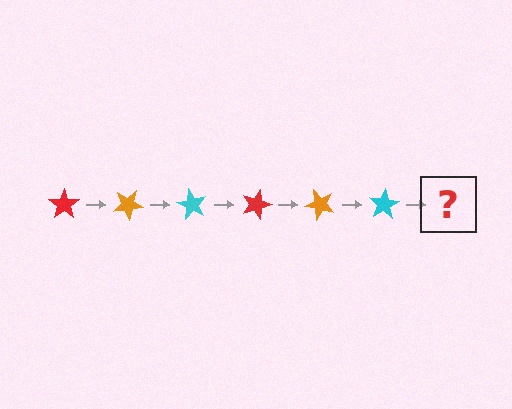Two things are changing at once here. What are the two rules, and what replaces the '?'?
The two rules are that it rotates 30 degrees each step and the color cycles through red, orange, and cyan. The '?' should be a red star, rotated 180 degrees from the start.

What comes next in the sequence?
The next element should be a red star, rotated 180 degrees from the start.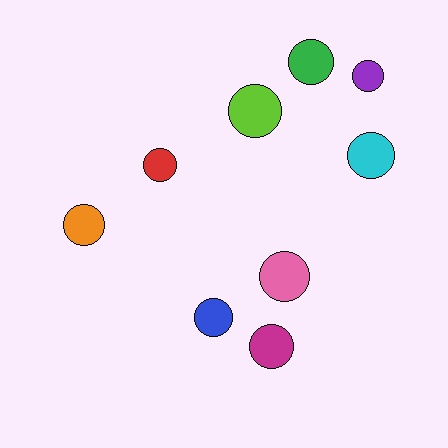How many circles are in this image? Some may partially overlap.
There are 9 circles.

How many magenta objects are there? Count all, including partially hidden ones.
There is 1 magenta object.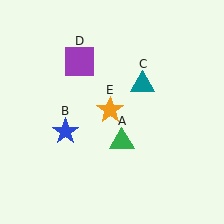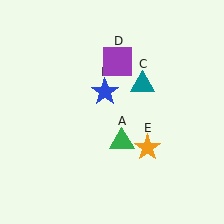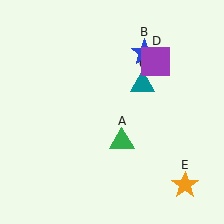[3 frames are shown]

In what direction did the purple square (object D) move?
The purple square (object D) moved right.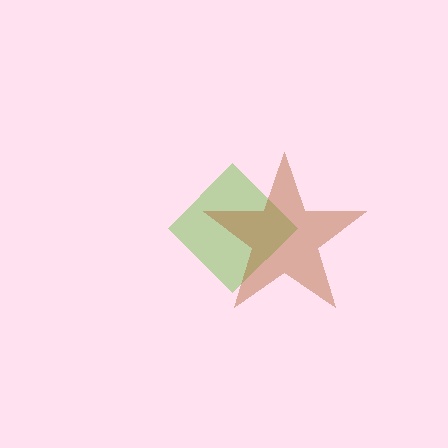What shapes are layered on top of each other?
The layered shapes are: a lime diamond, a brown star.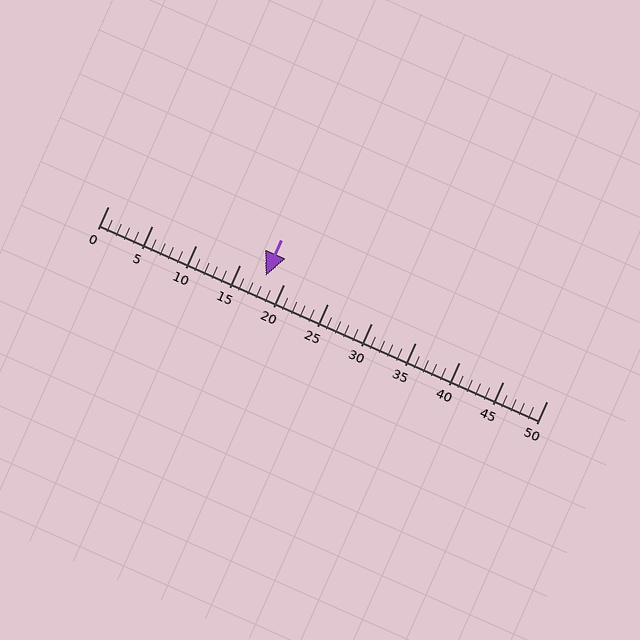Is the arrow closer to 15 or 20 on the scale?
The arrow is closer to 20.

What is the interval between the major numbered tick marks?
The major tick marks are spaced 5 units apart.